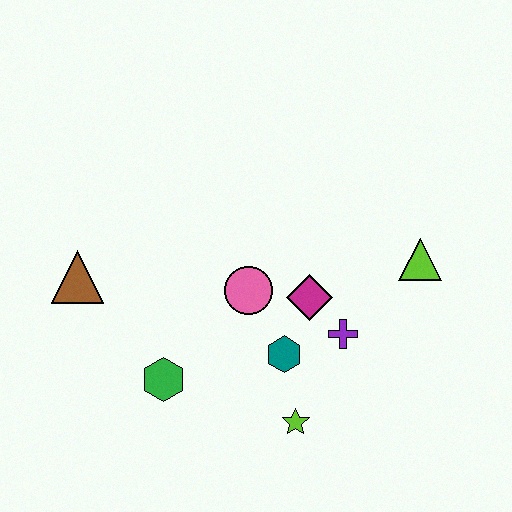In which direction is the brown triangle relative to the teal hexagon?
The brown triangle is to the left of the teal hexagon.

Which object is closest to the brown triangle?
The green hexagon is closest to the brown triangle.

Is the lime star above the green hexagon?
No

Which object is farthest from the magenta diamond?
The brown triangle is farthest from the magenta diamond.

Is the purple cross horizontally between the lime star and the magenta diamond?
No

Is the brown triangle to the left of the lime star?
Yes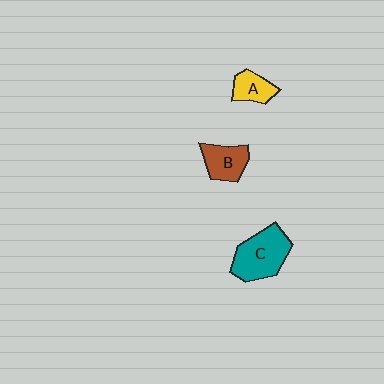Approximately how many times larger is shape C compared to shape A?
Approximately 2.0 times.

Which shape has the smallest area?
Shape A (yellow).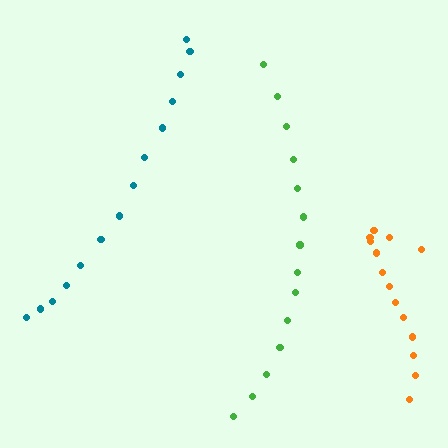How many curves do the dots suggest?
There are 3 distinct paths.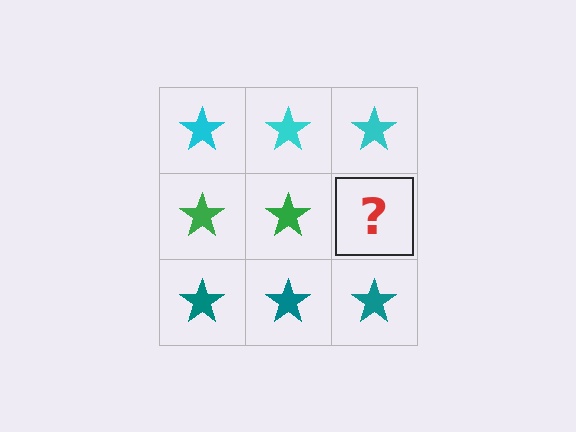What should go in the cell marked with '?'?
The missing cell should contain a green star.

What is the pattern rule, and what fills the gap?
The rule is that each row has a consistent color. The gap should be filled with a green star.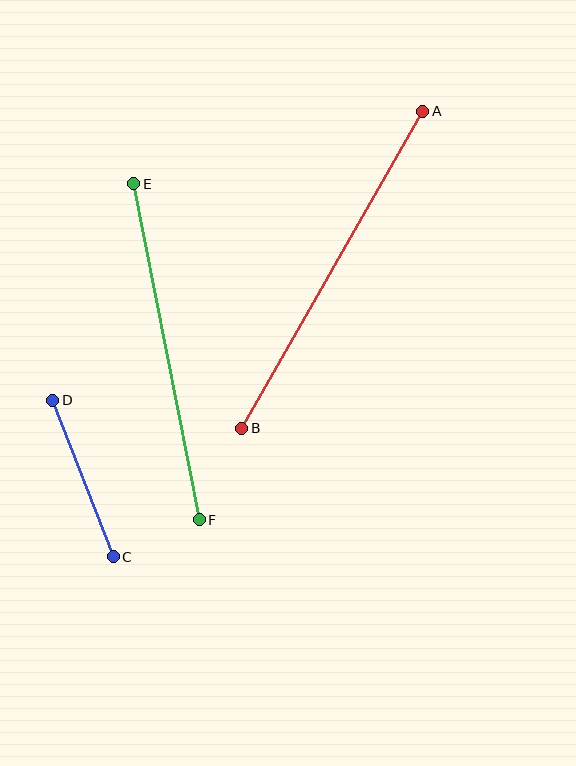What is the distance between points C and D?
The distance is approximately 168 pixels.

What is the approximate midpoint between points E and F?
The midpoint is at approximately (167, 352) pixels.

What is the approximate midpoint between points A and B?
The midpoint is at approximately (332, 270) pixels.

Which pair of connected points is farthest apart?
Points A and B are farthest apart.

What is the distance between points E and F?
The distance is approximately 342 pixels.